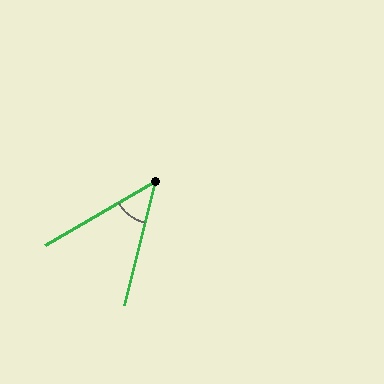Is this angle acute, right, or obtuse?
It is acute.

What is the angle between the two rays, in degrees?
Approximately 46 degrees.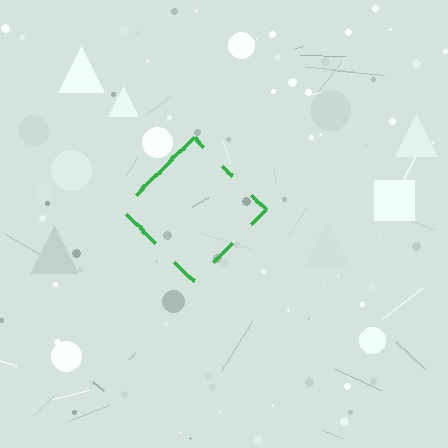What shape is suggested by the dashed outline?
The dashed outline suggests a diamond.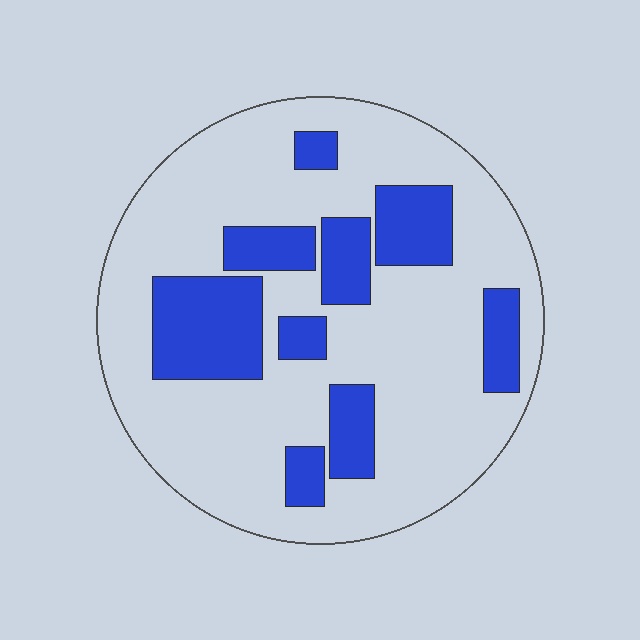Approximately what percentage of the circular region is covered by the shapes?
Approximately 25%.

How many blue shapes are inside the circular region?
9.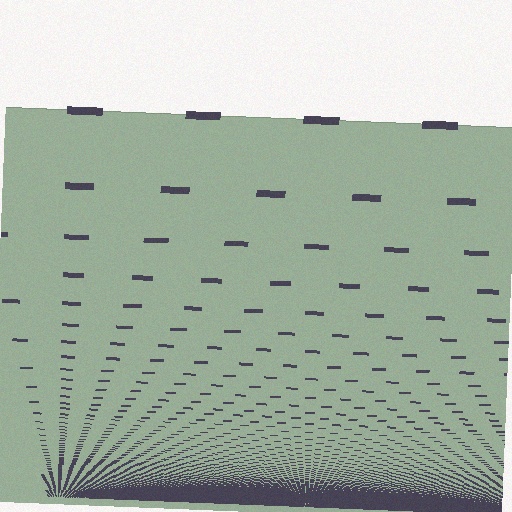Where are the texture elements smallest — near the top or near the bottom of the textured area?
Near the bottom.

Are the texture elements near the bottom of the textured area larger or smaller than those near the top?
Smaller. The gradient is inverted — elements near the bottom are smaller and denser.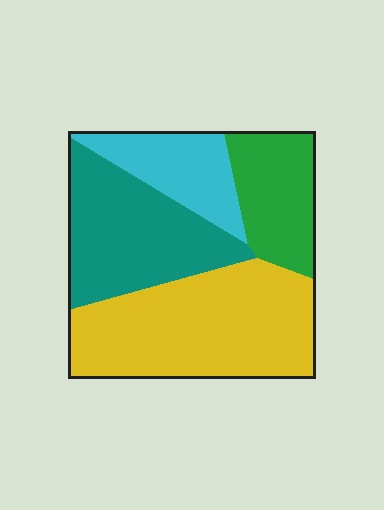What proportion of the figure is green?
Green takes up less than a quarter of the figure.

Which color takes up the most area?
Yellow, at roughly 40%.